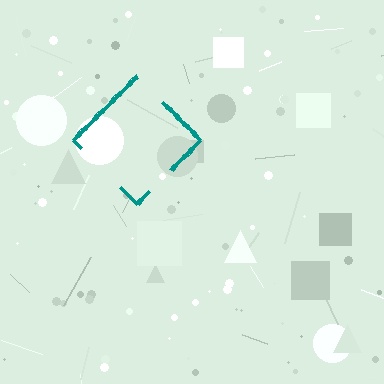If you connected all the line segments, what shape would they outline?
They would outline a diamond.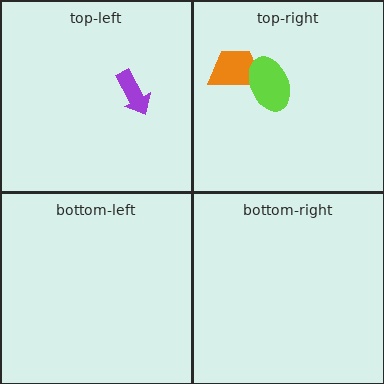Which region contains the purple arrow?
The top-left region.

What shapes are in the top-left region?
The purple arrow.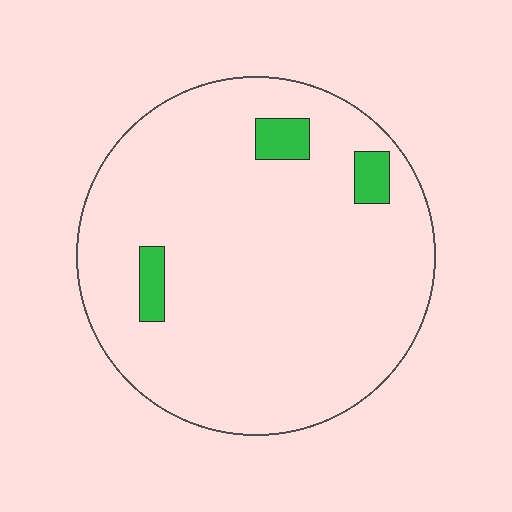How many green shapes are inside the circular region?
3.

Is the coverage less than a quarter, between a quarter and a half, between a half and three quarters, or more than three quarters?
Less than a quarter.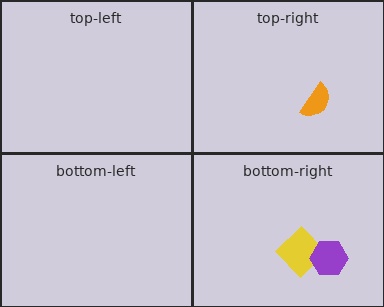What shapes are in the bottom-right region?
The yellow diamond, the purple hexagon.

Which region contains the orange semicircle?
The top-right region.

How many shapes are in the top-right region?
1.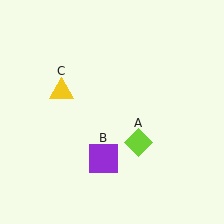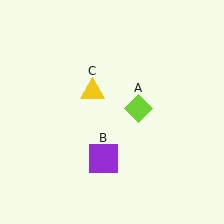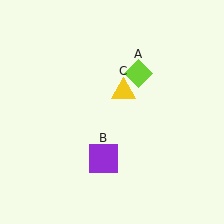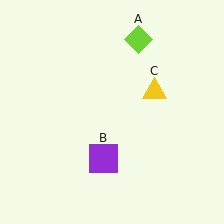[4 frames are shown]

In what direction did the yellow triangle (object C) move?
The yellow triangle (object C) moved right.